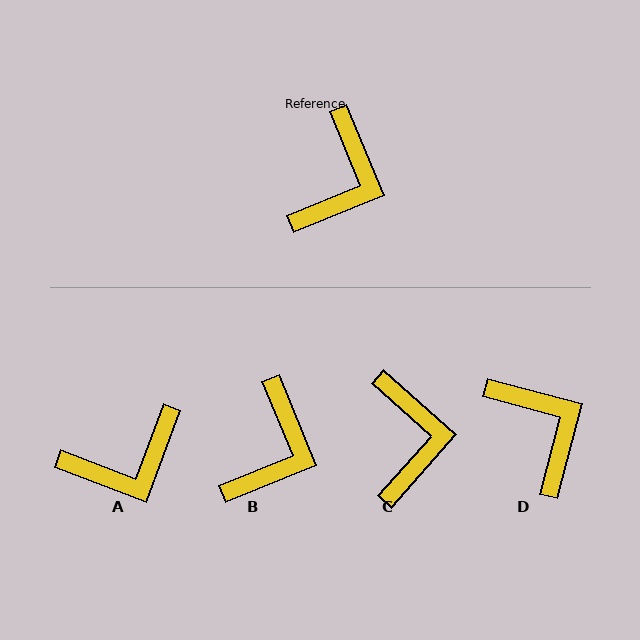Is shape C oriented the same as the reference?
No, it is off by about 26 degrees.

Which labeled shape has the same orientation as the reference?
B.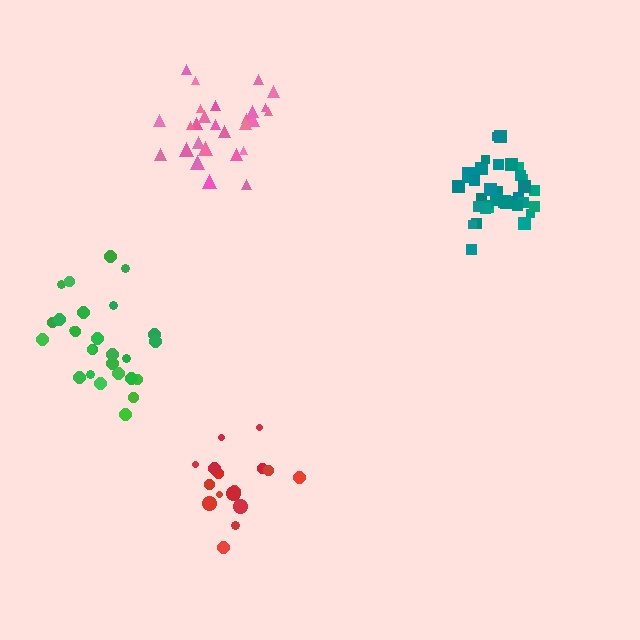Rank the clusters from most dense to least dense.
teal, red, pink, green.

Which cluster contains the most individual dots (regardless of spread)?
Teal (34).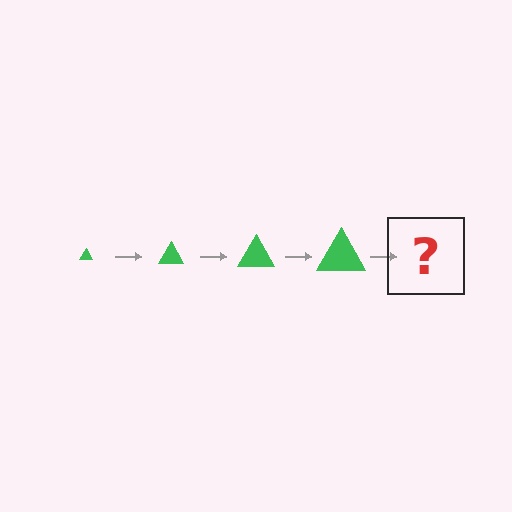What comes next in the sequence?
The next element should be a green triangle, larger than the previous one.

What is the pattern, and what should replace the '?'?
The pattern is that the triangle gets progressively larger each step. The '?' should be a green triangle, larger than the previous one.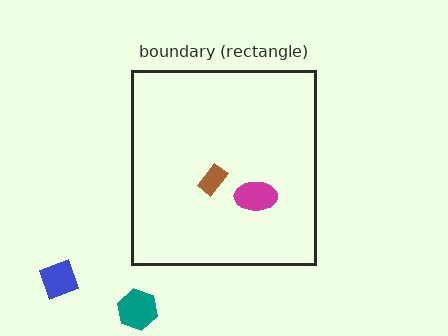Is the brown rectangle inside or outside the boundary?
Inside.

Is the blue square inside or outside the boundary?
Outside.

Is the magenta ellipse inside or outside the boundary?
Inside.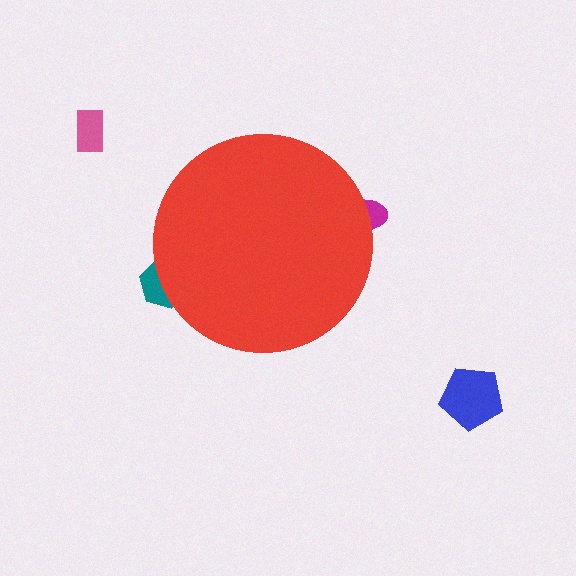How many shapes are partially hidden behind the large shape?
2 shapes are partially hidden.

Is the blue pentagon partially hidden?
No, the blue pentagon is fully visible.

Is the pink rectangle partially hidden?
No, the pink rectangle is fully visible.